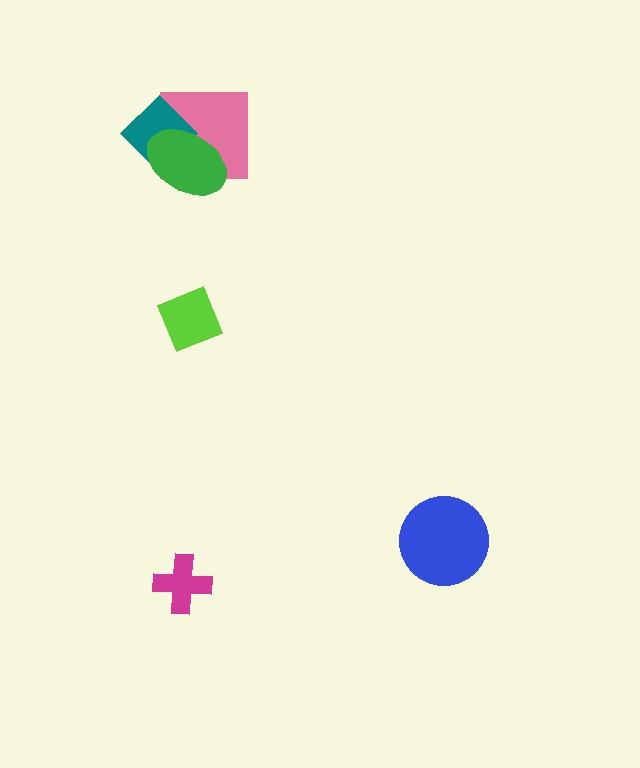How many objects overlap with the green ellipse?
2 objects overlap with the green ellipse.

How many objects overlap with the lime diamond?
0 objects overlap with the lime diamond.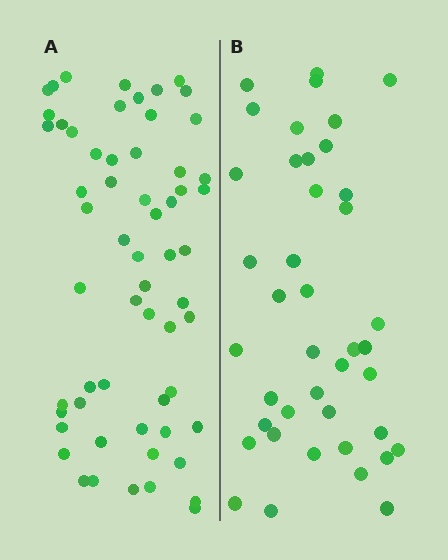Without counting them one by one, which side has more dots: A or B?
Region A (the left region) has more dots.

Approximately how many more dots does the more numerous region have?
Region A has approximately 20 more dots than region B.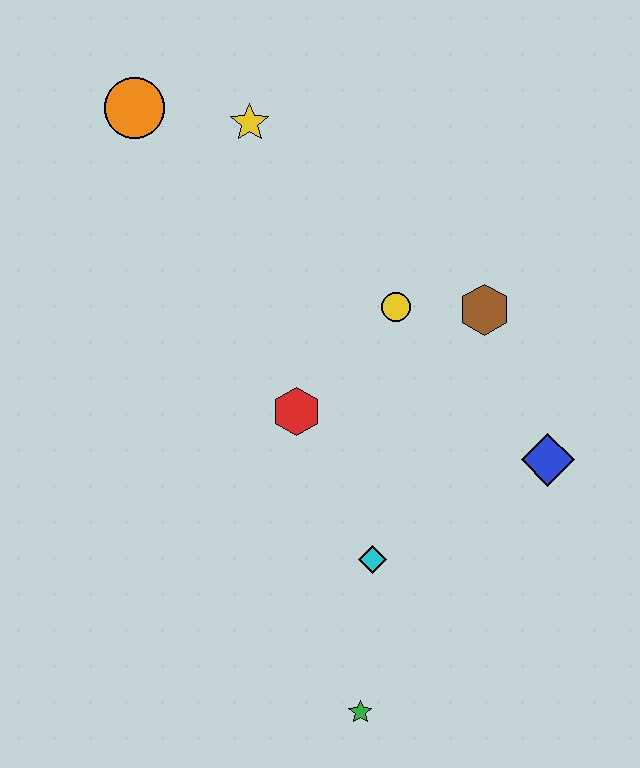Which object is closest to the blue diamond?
The brown hexagon is closest to the blue diamond.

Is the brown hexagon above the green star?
Yes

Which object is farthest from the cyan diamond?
The orange circle is farthest from the cyan diamond.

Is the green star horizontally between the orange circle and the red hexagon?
No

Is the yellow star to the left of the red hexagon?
Yes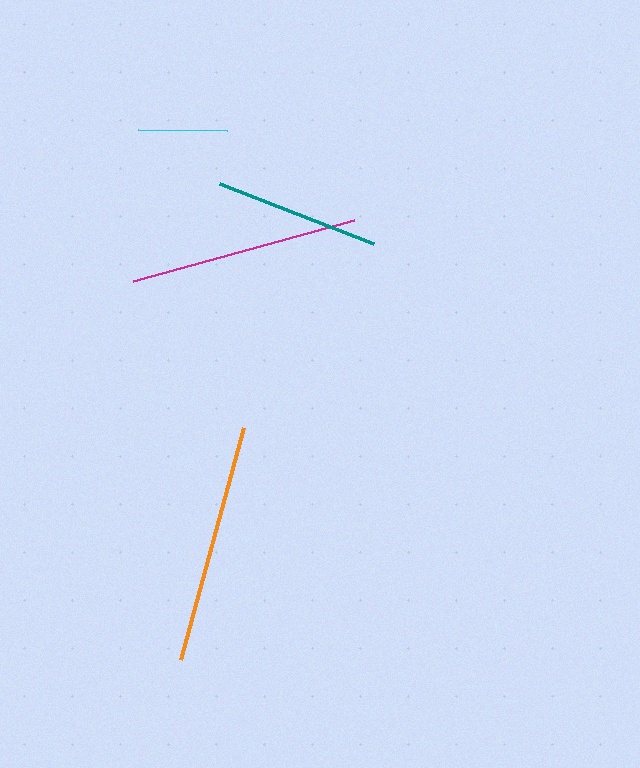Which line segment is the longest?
The orange line is the longest at approximately 240 pixels.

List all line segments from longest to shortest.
From longest to shortest: orange, magenta, teal, cyan.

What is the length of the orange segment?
The orange segment is approximately 240 pixels long.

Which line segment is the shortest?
The cyan line is the shortest at approximately 89 pixels.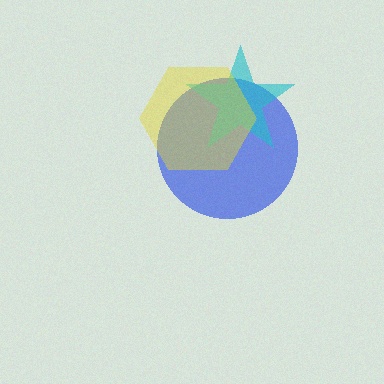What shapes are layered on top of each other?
The layered shapes are: a blue circle, a cyan star, a yellow hexagon.